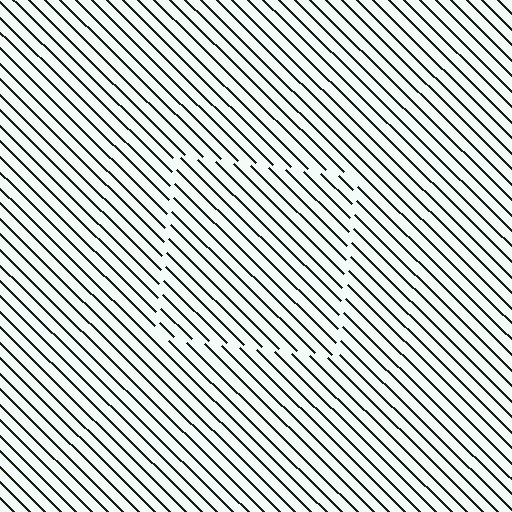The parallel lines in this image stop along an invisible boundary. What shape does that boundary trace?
An illusory square. The interior of the shape contains the same grating, shifted by half a period — the contour is defined by the phase discontinuity where line-ends from the inner and outer gratings abut.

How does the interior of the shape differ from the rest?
The interior of the shape contains the same grating, shifted by half a period — the contour is defined by the phase discontinuity where line-ends from the inner and outer gratings abut.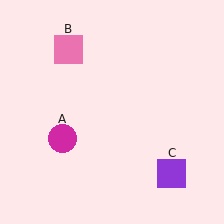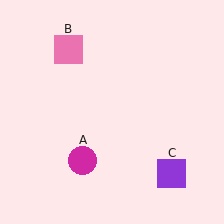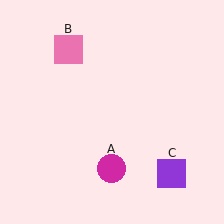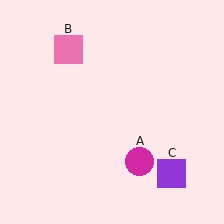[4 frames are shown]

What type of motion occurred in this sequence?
The magenta circle (object A) rotated counterclockwise around the center of the scene.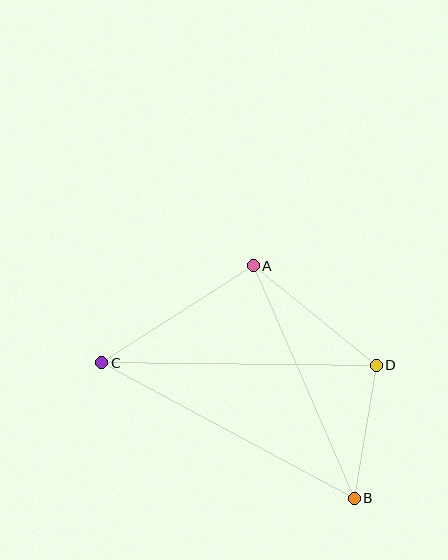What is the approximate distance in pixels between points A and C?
The distance between A and C is approximately 180 pixels.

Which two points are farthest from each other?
Points B and C are farthest from each other.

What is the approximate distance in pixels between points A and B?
The distance between A and B is approximately 253 pixels.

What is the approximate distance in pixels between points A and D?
The distance between A and D is approximately 158 pixels.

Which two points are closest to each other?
Points B and D are closest to each other.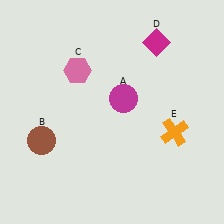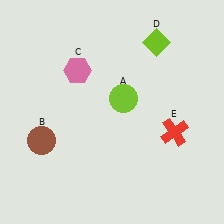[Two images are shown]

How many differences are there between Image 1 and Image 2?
There are 3 differences between the two images.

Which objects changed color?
A changed from magenta to lime. D changed from magenta to lime. E changed from orange to red.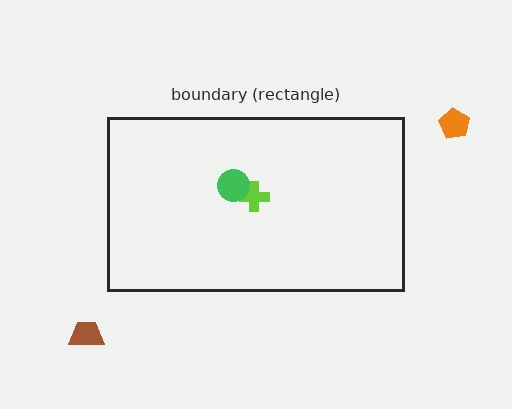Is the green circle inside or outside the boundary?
Inside.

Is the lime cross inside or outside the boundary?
Inside.